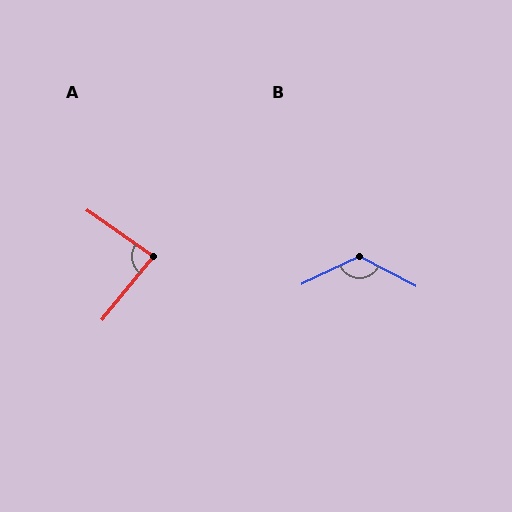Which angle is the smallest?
A, at approximately 86 degrees.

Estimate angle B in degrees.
Approximately 127 degrees.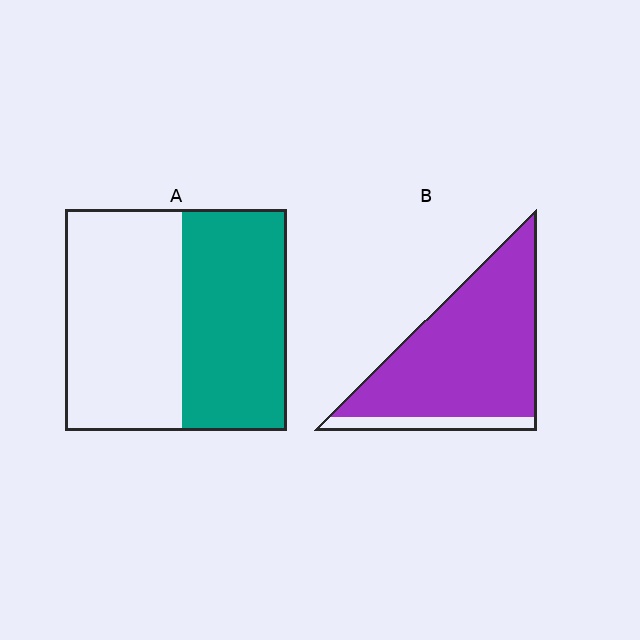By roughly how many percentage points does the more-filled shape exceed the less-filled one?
By roughly 40 percentage points (B over A).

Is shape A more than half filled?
Roughly half.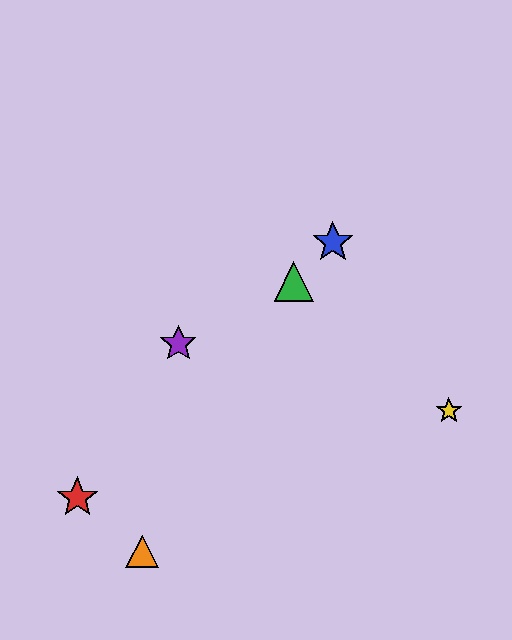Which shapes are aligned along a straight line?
The red star, the blue star, the green triangle are aligned along a straight line.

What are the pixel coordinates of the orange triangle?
The orange triangle is at (142, 552).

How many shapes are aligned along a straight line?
3 shapes (the red star, the blue star, the green triangle) are aligned along a straight line.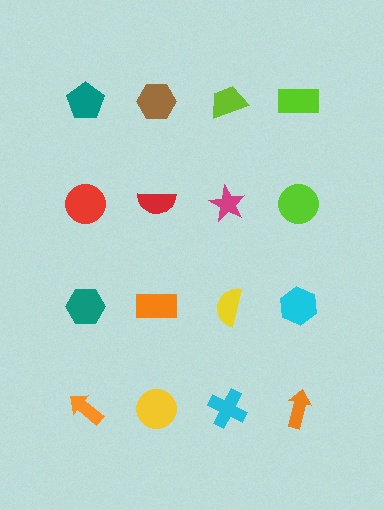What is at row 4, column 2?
A yellow circle.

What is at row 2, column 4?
A lime circle.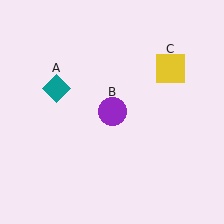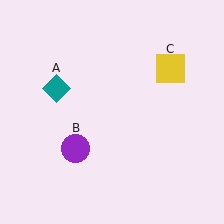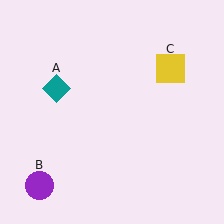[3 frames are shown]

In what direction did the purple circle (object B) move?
The purple circle (object B) moved down and to the left.